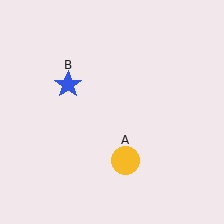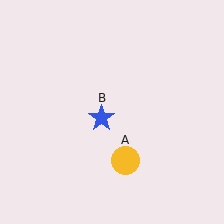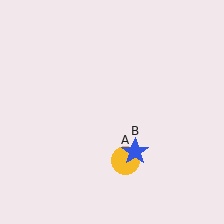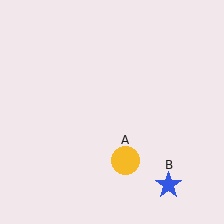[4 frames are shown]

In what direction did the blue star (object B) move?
The blue star (object B) moved down and to the right.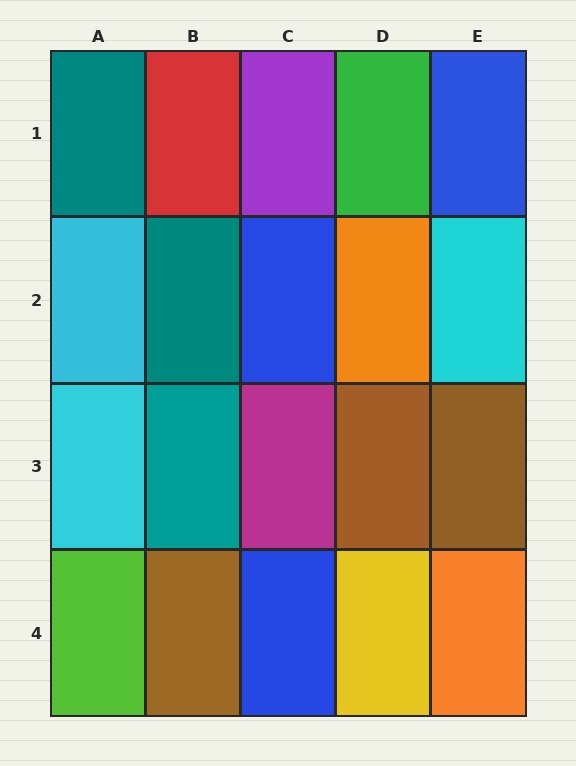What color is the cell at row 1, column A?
Teal.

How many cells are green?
1 cell is green.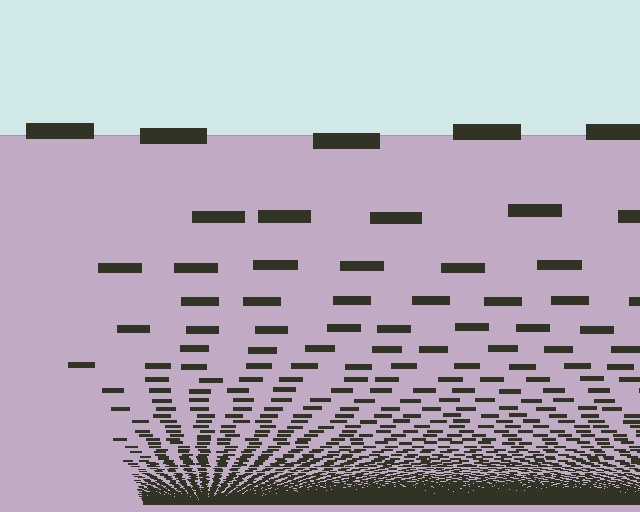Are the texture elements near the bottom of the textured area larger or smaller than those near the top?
Smaller. The gradient is inverted — elements near the bottom are smaller and denser.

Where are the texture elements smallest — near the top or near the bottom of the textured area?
Near the bottom.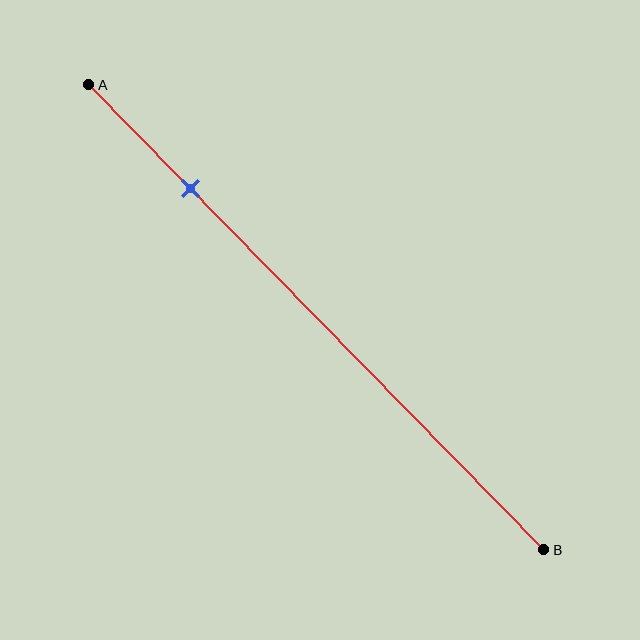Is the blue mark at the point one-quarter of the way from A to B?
Yes, the mark is approximately at the one-quarter point.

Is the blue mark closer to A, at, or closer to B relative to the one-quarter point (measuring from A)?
The blue mark is approximately at the one-quarter point of segment AB.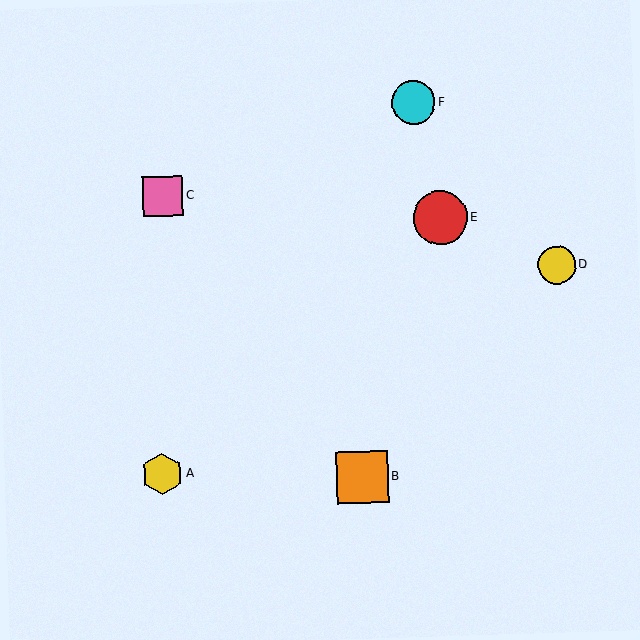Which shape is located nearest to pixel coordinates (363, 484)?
The orange square (labeled B) at (362, 477) is nearest to that location.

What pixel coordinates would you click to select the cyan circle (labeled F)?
Click at (413, 103) to select the cyan circle F.